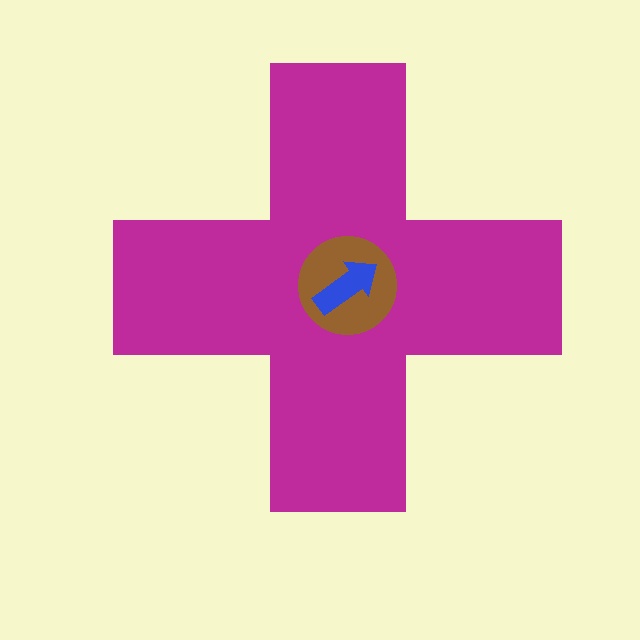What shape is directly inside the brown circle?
The blue arrow.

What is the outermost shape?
The magenta cross.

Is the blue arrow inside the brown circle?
Yes.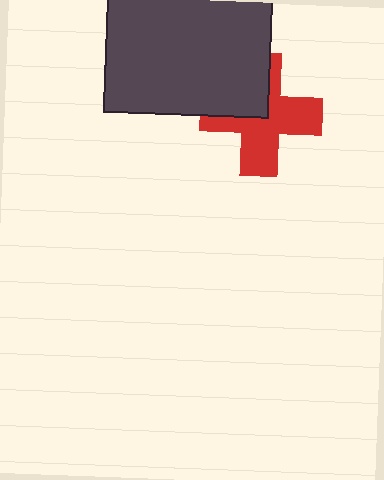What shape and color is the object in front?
The object in front is a dark gray square.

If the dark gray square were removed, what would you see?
You would see the complete red cross.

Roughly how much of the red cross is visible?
Most of it is visible (roughly 67%).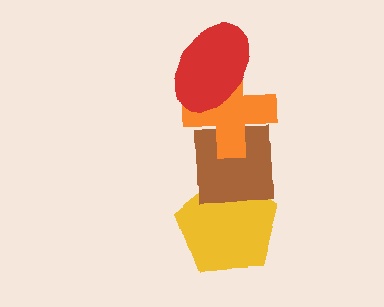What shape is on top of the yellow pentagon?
The brown square is on top of the yellow pentagon.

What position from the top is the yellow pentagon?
The yellow pentagon is 4th from the top.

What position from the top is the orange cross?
The orange cross is 2nd from the top.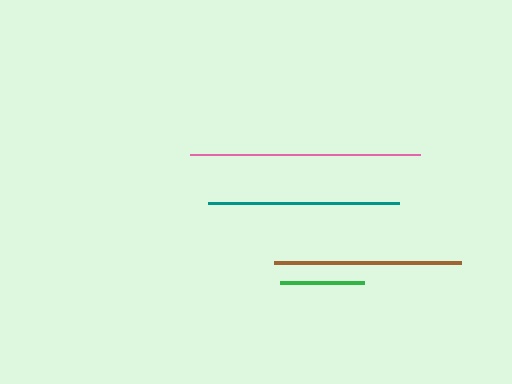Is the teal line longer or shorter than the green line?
The teal line is longer than the green line.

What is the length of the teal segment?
The teal segment is approximately 191 pixels long.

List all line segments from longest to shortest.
From longest to shortest: pink, teal, brown, green.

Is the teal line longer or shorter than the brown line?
The teal line is longer than the brown line.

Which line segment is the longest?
The pink line is the longest at approximately 230 pixels.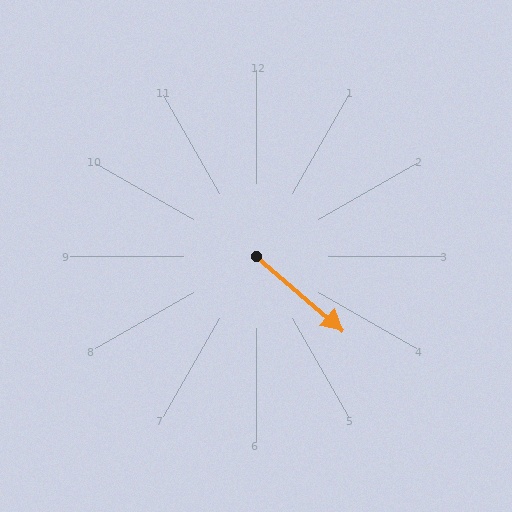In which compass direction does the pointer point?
Southeast.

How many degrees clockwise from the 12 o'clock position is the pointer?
Approximately 131 degrees.